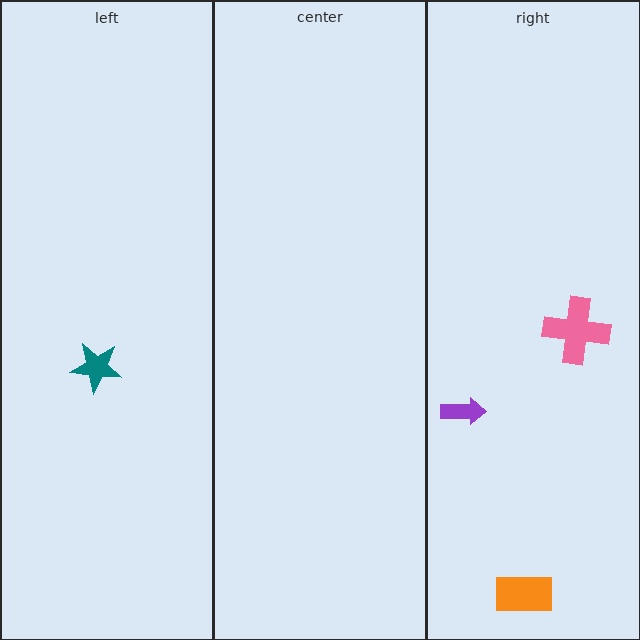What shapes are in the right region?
The pink cross, the purple arrow, the orange rectangle.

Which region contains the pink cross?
The right region.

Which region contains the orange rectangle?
The right region.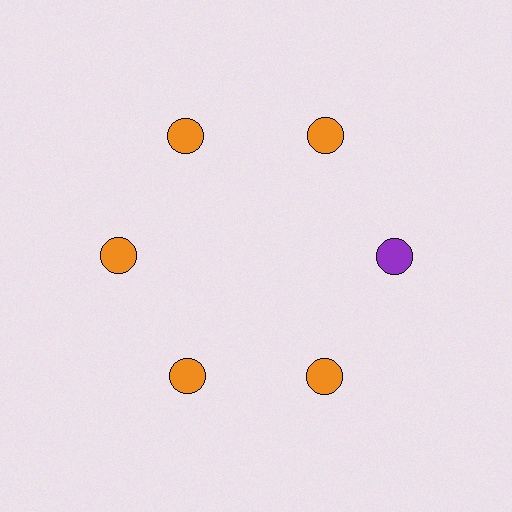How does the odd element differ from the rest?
It has a different color: purple instead of orange.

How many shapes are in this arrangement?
There are 6 shapes arranged in a ring pattern.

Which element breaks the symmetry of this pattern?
The purple circle at roughly the 3 o'clock position breaks the symmetry. All other shapes are orange circles.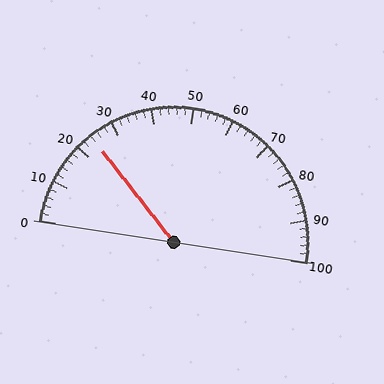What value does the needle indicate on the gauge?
The needle indicates approximately 24.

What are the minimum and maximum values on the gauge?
The gauge ranges from 0 to 100.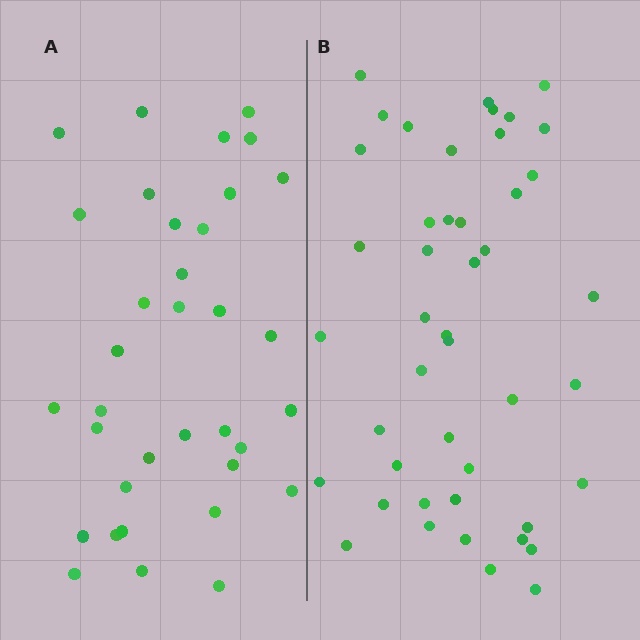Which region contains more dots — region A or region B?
Region B (the right region) has more dots.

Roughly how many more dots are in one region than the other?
Region B has roughly 10 or so more dots than region A.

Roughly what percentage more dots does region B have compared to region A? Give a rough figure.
About 30% more.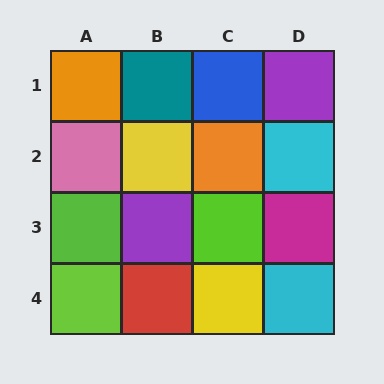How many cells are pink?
1 cell is pink.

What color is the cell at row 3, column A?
Lime.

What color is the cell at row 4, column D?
Cyan.